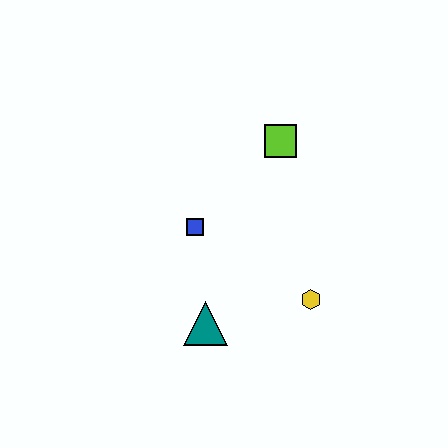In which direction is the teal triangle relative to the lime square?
The teal triangle is below the lime square.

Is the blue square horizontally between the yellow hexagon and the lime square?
No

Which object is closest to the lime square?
The blue square is closest to the lime square.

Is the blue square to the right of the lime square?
No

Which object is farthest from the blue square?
The yellow hexagon is farthest from the blue square.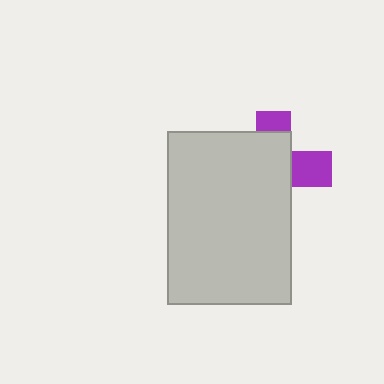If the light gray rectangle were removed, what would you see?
You would see the complete purple cross.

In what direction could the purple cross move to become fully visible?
The purple cross could move right. That would shift it out from behind the light gray rectangle entirely.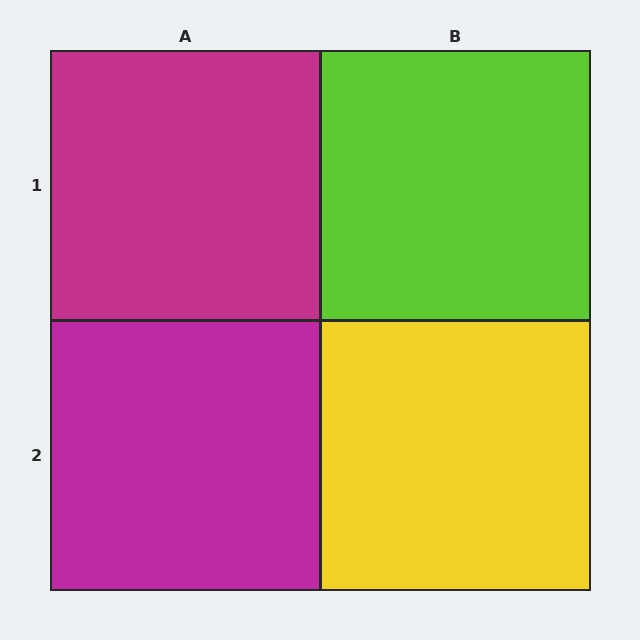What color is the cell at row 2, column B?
Yellow.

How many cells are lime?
1 cell is lime.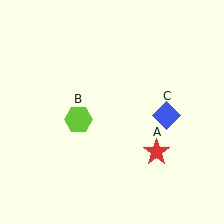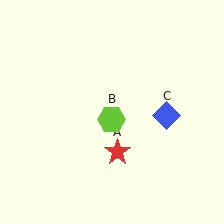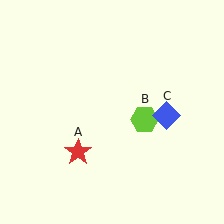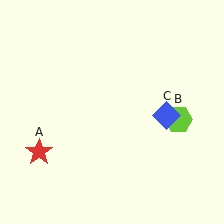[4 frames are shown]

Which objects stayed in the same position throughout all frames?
Blue diamond (object C) remained stationary.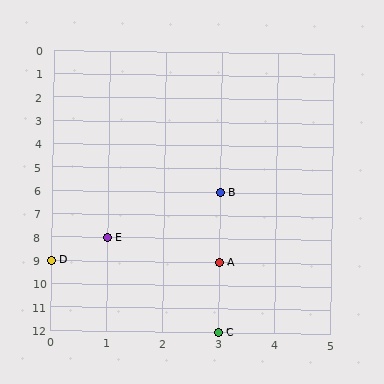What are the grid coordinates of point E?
Point E is at grid coordinates (1, 8).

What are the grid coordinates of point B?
Point B is at grid coordinates (3, 6).